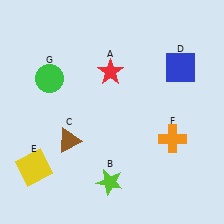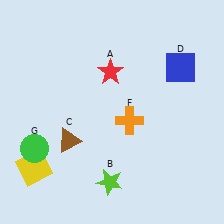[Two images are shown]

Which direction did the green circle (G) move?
The green circle (G) moved down.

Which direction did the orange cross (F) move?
The orange cross (F) moved left.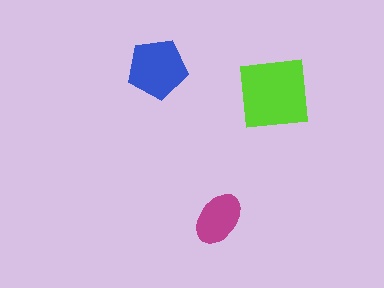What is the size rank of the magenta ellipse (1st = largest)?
3rd.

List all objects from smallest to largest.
The magenta ellipse, the blue pentagon, the lime square.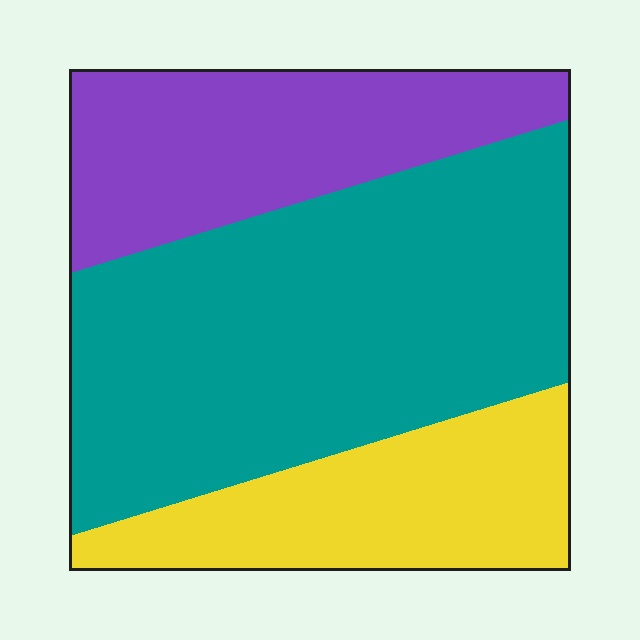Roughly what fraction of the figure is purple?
Purple takes up about one quarter (1/4) of the figure.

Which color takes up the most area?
Teal, at roughly 50%.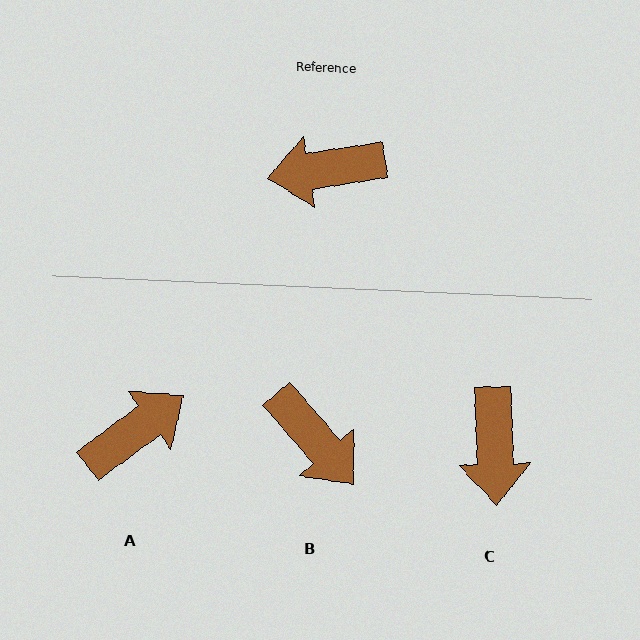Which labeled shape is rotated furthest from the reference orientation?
A, about 153 degrees away.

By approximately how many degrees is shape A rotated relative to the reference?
Approximately 153 degrees clockwise.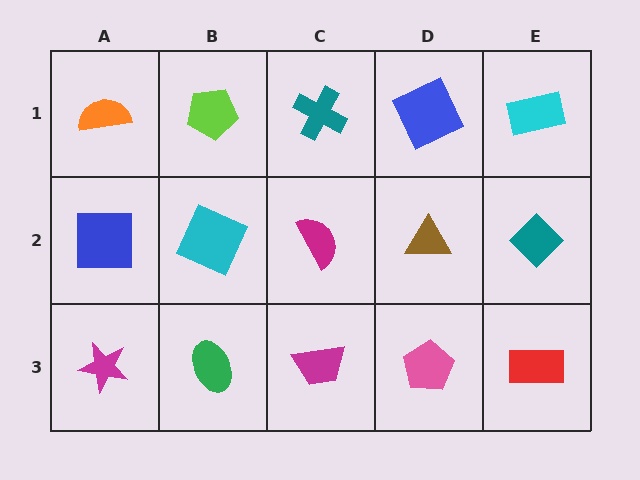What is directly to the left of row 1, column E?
A blue square.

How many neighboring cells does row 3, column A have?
2.